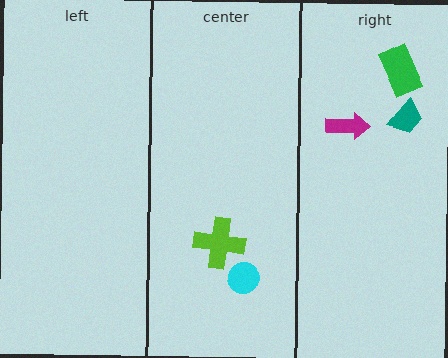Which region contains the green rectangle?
The right region.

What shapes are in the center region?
The cyan circle, the lime cross.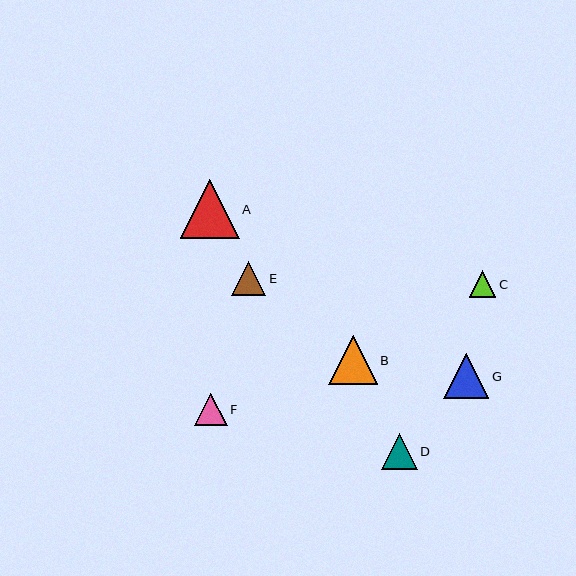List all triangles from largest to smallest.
From largest to smallest: A, B, G, D, E, F, C.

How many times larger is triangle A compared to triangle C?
Triangle A is approximately 2.2 times the size of triangle C.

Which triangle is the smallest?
Triangle C is the smallest with a size of approximately 26 pixels.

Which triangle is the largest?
Triangle A is the largest with a size of approximately 59 pixels.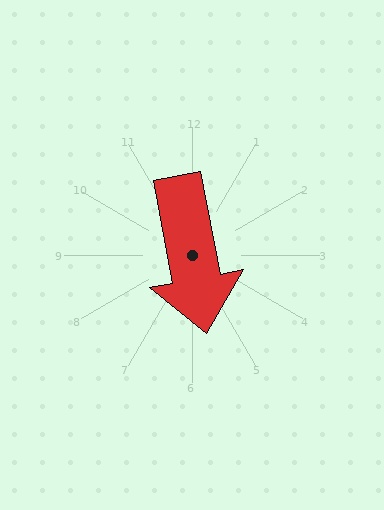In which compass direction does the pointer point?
South.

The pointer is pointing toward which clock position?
Roughly 6 o'clock.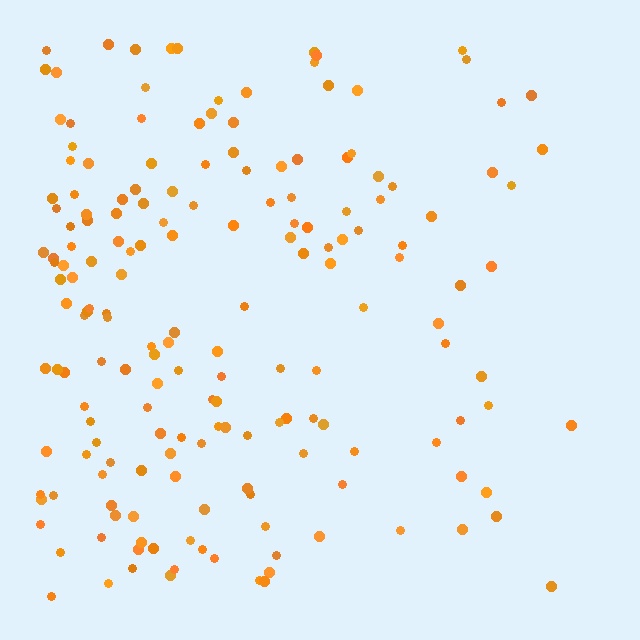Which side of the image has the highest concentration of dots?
The left.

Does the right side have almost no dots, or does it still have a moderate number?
Still a moderate number, just noticeably fewer than the left.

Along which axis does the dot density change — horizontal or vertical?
Horizontal.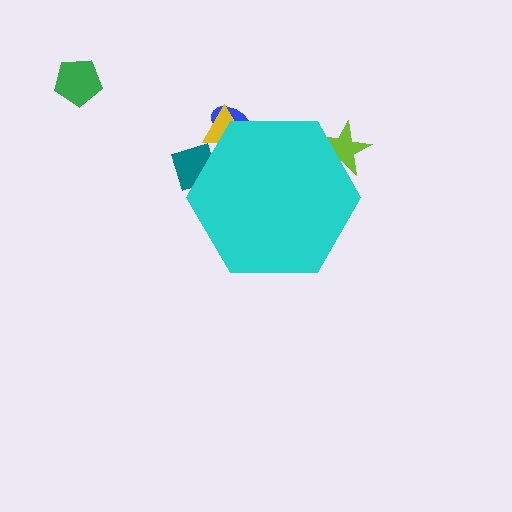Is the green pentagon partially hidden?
No, the green pentagon is fully visible.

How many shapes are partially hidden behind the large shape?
4 shapes are partially hidden.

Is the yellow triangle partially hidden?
Yes, the yellow triangle is partially hidden behind the cyan hexagon.